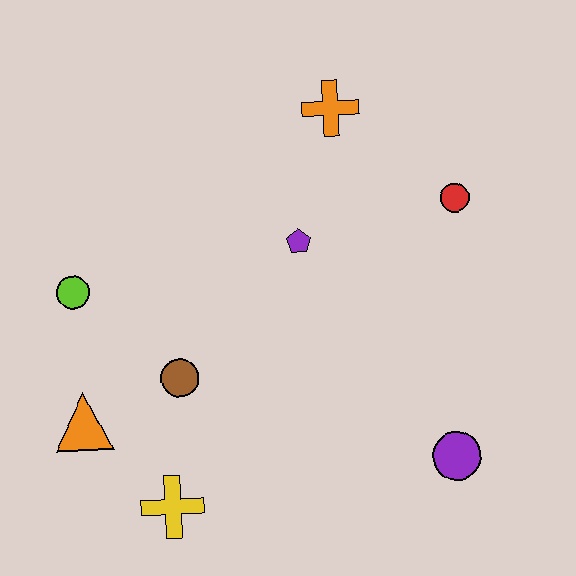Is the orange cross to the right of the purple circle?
No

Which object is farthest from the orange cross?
The yellow cross is farthest from the orange cross.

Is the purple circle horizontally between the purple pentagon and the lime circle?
No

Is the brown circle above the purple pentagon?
No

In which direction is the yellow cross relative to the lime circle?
The yellow cross is below the lime circle.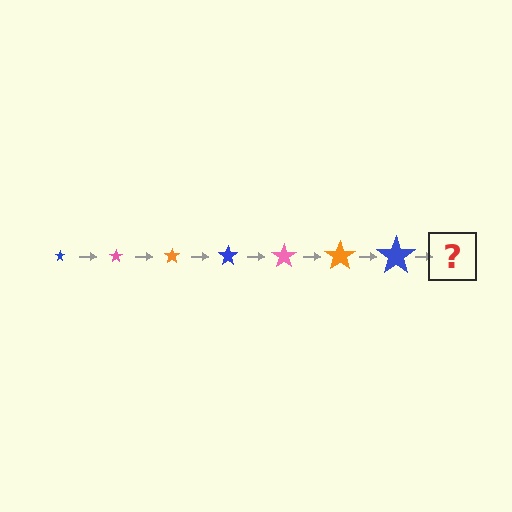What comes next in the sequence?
The next element should be a pink star, larger than the previous one.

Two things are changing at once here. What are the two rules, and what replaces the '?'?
The two rules are that the star grows larger each step and the color cycles through blue, pink, and orange. The '?' should be a pink star, larger than the previous one.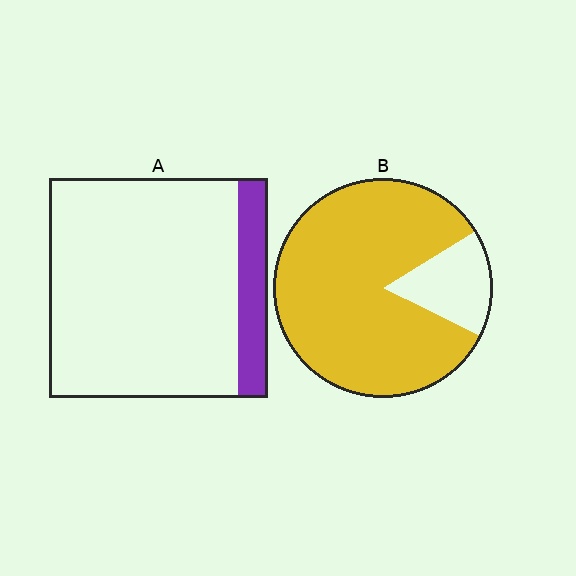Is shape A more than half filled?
No.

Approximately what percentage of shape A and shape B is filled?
A is approximately 15% and B is approximately 85%.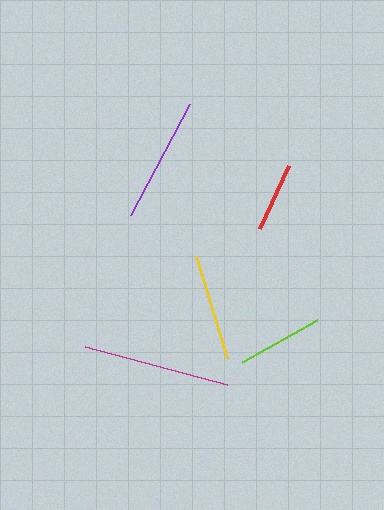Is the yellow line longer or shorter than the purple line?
The purple line is longer than the yellow line.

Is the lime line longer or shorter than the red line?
The lime line is longer than the red line.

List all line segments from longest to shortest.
From longest to shortest: magenta, purple, yellow, lime, red.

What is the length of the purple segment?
The purple segment is approximately 126 pixels long.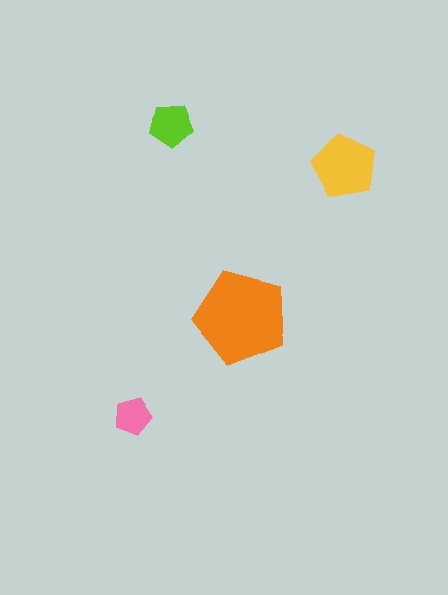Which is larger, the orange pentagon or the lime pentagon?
The orange one.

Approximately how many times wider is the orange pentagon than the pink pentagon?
About 2.5 times wider.